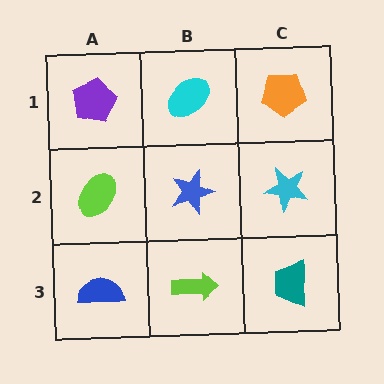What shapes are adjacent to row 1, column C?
A cyan star (row 2, column C), a cyan ellipse (row 1, column B).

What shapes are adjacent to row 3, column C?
A cyan star (row 2, column C), a lime arrow (row 3, column B).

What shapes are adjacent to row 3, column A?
A lime ellipse (row 2, column A), a lime arrow (row 3, column B).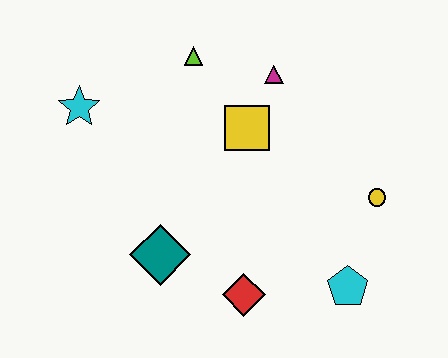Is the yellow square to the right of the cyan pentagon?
No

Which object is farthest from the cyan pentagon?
The cyan star is farthest from the cyan pentagon.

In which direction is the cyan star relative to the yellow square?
The cyan star is to the left of the yellow square.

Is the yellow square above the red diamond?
Yes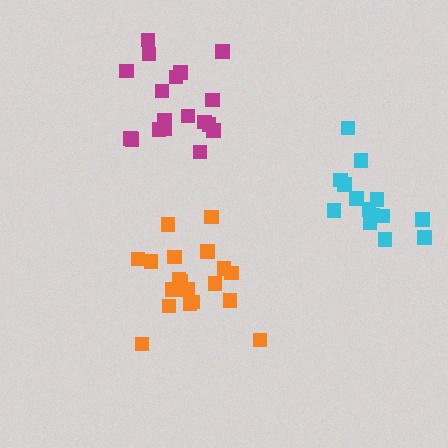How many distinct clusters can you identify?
There are 3 distinct clusters.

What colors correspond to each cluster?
The clusters are colored: orange, magenta, cyan.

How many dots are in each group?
Group 1: 19 dots, Group 2: 18 dots, Group 3: 14 dots (51 total).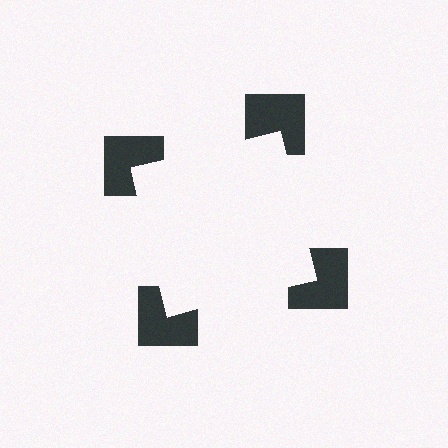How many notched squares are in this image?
There are 4 — one at each vertex of the illusory square.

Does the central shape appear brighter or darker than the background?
It typically appears slightly brighter than the background, even though no actual brightness change is drawn.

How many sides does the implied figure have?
4 sides.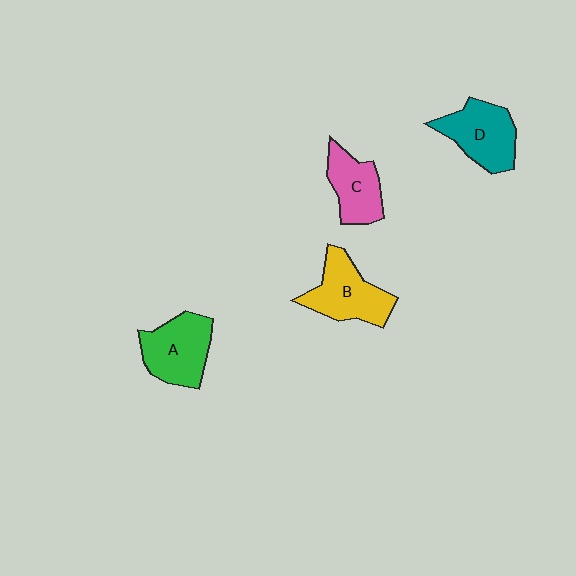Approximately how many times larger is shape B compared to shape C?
Approximately 1.3 times.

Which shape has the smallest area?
Shape C (pink).